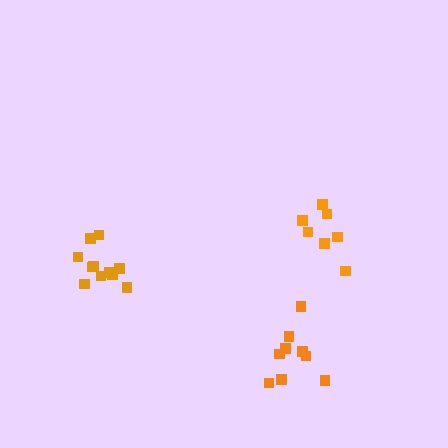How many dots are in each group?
Group 1: 7 dots, Group 2: 11 dots, Group 3: 10 dots (28 total).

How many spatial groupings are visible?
There are 3 spatial groupings.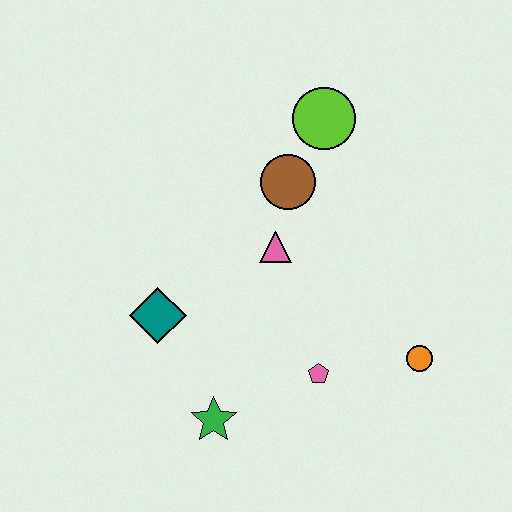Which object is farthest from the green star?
The lime circle is farthest from the green star.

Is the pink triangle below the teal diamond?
No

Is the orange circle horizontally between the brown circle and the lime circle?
No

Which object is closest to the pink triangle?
The brown circle is closest to the pink triangle.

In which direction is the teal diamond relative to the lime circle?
The teal diamond is below the lime circle.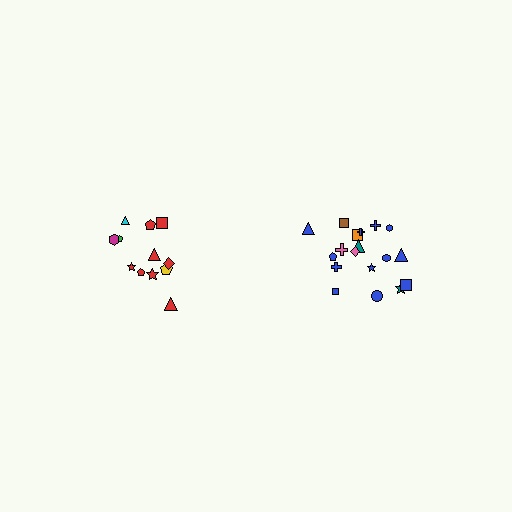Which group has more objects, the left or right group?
The right group.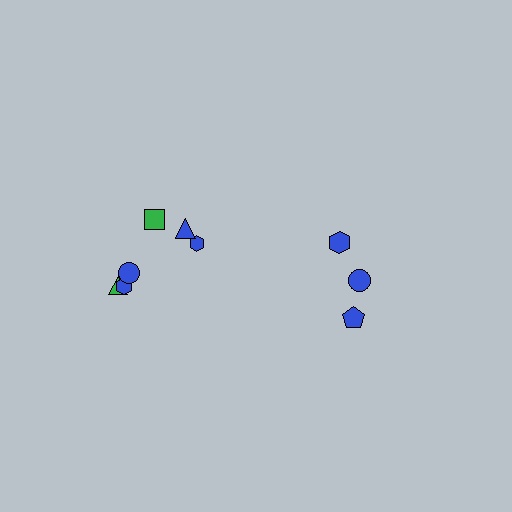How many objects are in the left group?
There are 6 objects.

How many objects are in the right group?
There are 3 objects.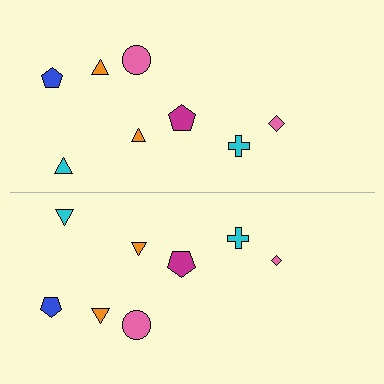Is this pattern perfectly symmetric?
No, the pattern is not perfectly symmetric. The pink diamond on the bottom side has a different size than its mirror counterpart.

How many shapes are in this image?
There are 16 shapes in this image.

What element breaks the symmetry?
The pink diamond on the bottom side has a different size than its mirror counterpart.